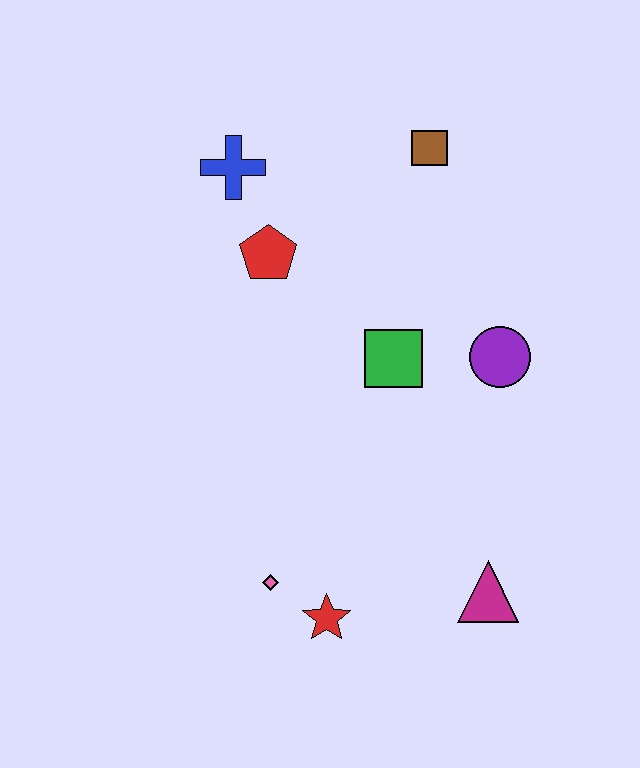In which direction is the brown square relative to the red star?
The brown square is above the red star.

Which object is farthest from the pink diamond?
The brown square is farthest from the pink diamond.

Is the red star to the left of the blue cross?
No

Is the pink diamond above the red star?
Yes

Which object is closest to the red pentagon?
The blue cross is closest to the red pentagon.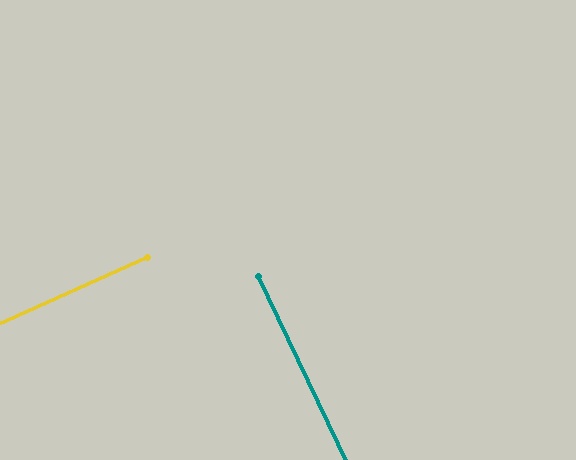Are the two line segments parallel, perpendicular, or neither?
Perpendicular — they meet at approximately 88°.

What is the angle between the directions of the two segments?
Approximately 88 degrees.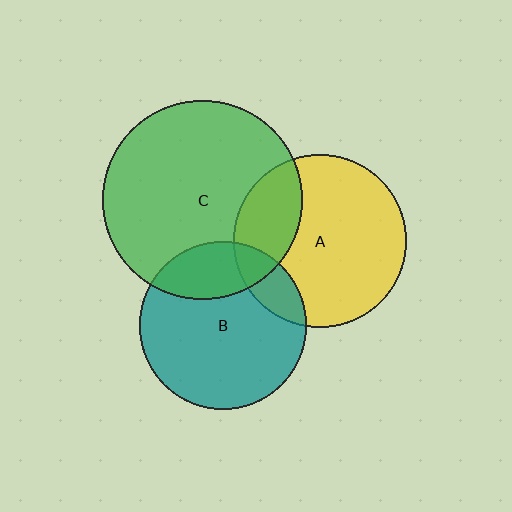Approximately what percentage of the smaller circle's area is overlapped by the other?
Approximately 25%.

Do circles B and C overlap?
Yes.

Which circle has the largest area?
Circle C (green).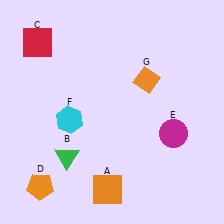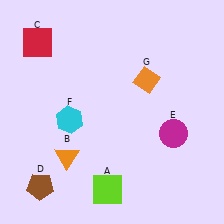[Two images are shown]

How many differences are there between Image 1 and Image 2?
There are 3 differences between the two images.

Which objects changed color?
A changed from orange to lime. B changed from green to orange. D changed from orange to brown.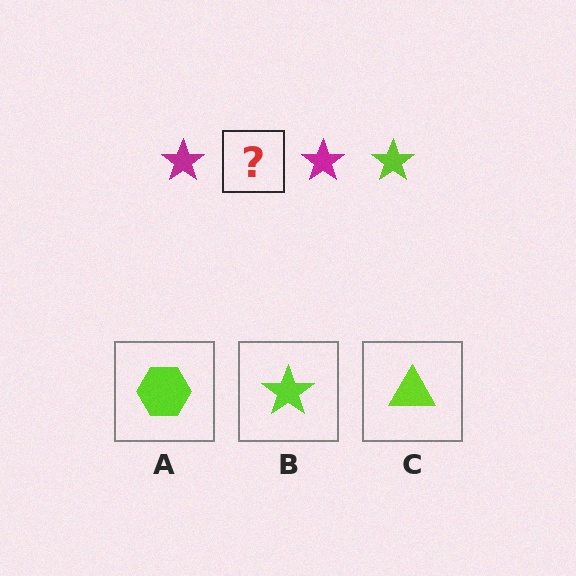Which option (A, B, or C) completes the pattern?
B.